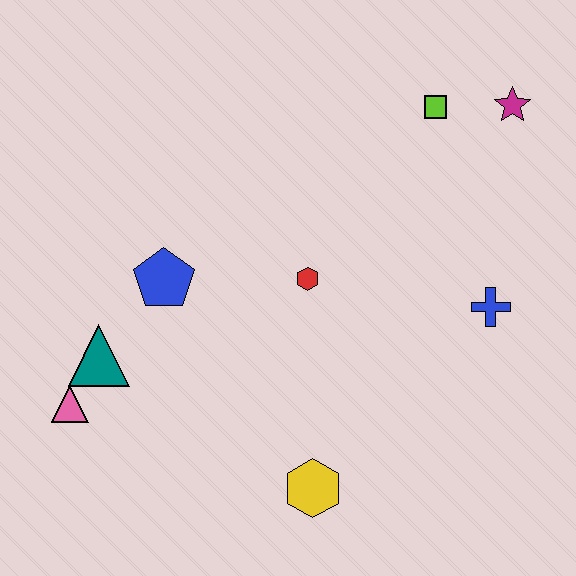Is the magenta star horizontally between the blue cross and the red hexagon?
No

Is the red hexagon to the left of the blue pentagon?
No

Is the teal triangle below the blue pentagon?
Yes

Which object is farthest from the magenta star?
The pink triangle is farthest from the magenta star.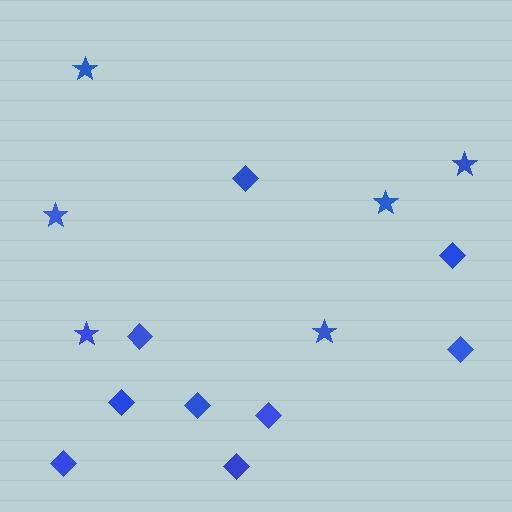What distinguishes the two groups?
There are 2 groups: one group of diamonds (9) and one group of stars (6).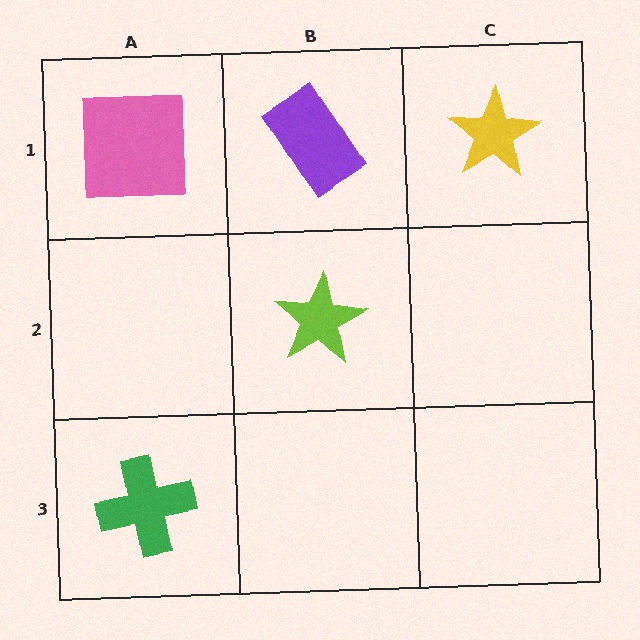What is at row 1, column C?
A yellow star.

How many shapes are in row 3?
1 shape.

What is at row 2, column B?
A lime star.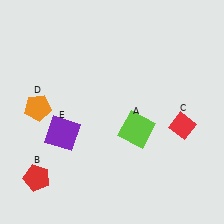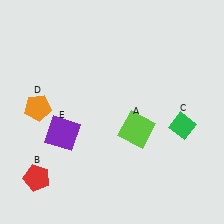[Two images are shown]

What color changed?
The diamond (C) changed from red in Image 1 to green in Image 2.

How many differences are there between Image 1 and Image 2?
There is 1 difference between the two images.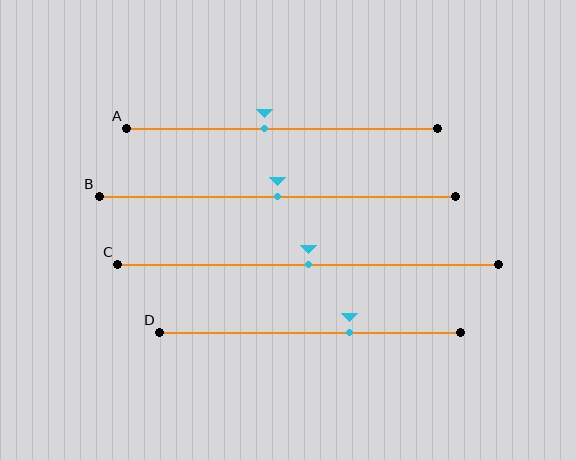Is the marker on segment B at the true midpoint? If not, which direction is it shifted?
Yes, the marker on segment B is at the true midpoint.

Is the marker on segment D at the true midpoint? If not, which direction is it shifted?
No, the marker on segment D is shifted to the right by about 13% of the segment length.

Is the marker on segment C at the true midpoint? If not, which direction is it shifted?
Yes, the marker on segment C is at the true midpoint.